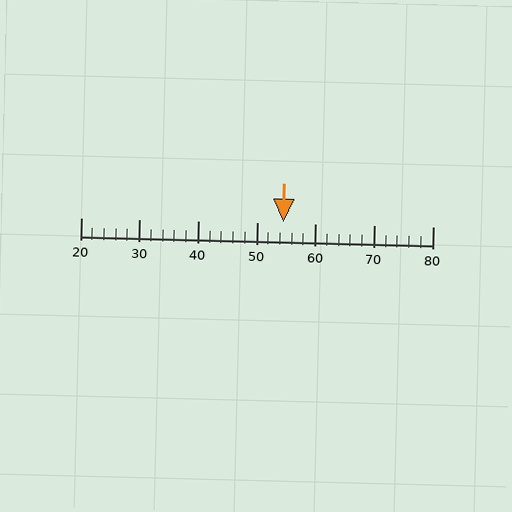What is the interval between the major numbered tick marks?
The major tick marks are spaced 10 units apart.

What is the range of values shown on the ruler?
The ruler shows values from 20 to 80.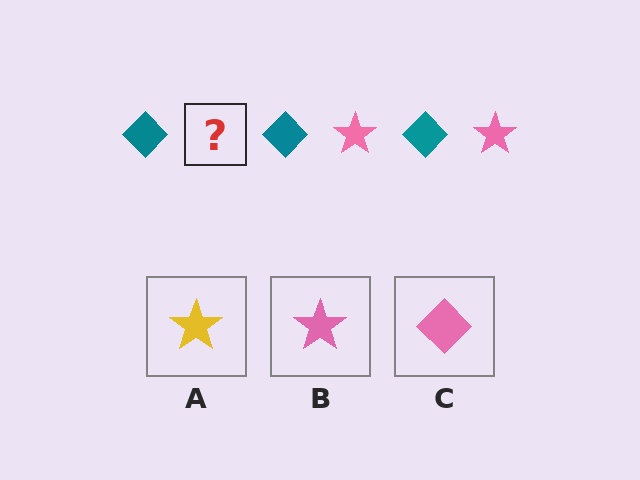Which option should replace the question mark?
Option B.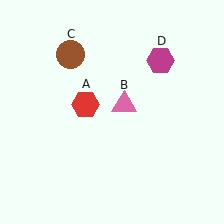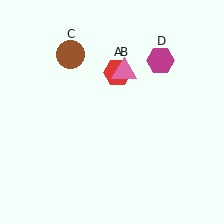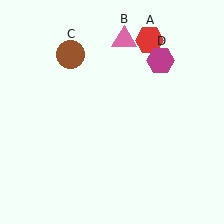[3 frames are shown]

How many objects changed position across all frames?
2 objects changed position: red hexagon (object A), pink triangle (object B).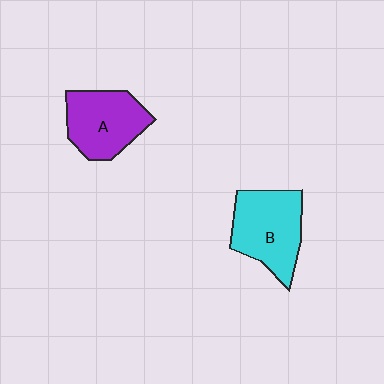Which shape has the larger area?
Shape B (cyan).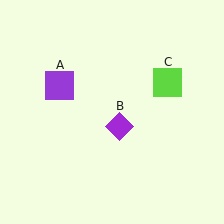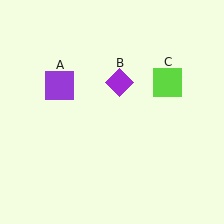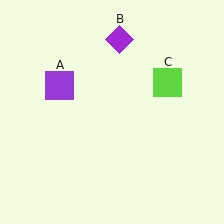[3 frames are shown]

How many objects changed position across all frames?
1 object changed position: purple diamond (object B).